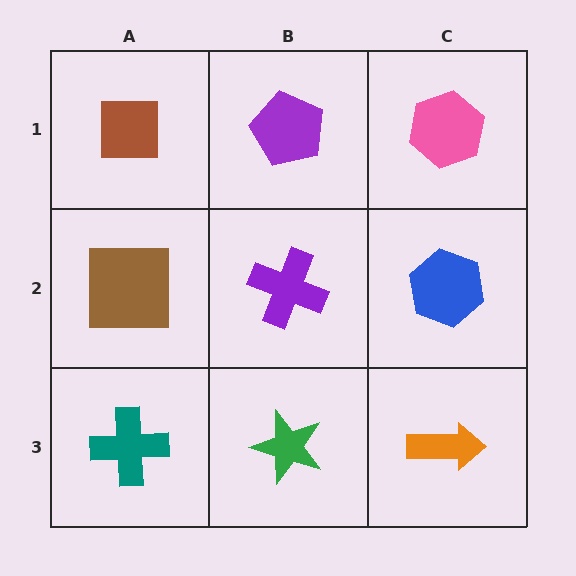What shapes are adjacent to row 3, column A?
A brown square (row 2, column A), a green star (row 3, column B).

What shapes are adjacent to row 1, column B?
A purple cross (row 2, column B), a brown square (row 1, column A), a pink hexagon (row 1, column C).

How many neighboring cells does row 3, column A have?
2.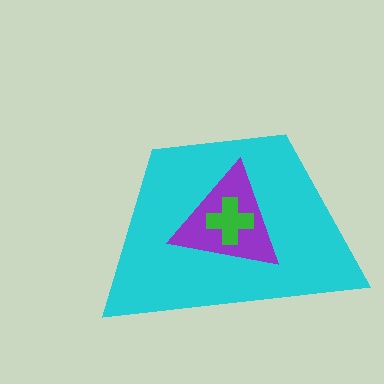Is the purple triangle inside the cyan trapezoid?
Yes.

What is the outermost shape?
The cyan trapezoid.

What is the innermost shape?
The green cross.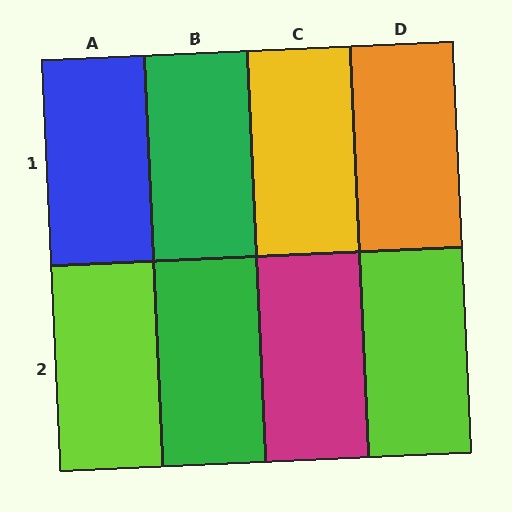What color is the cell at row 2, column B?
Green.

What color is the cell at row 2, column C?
Magenta.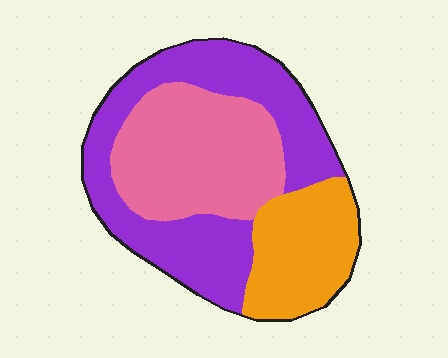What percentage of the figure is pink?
Pink covers around 35% of the figure.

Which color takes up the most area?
Purple, at roughly 45%.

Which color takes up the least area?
Orange, at roughly 20%.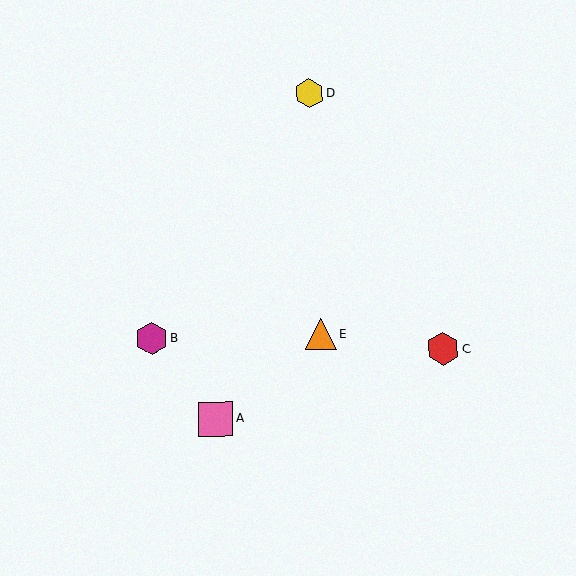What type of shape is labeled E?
Shape E is an orange triangle.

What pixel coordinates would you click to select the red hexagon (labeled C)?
Click at (443, 348) to select the red hexagon C.